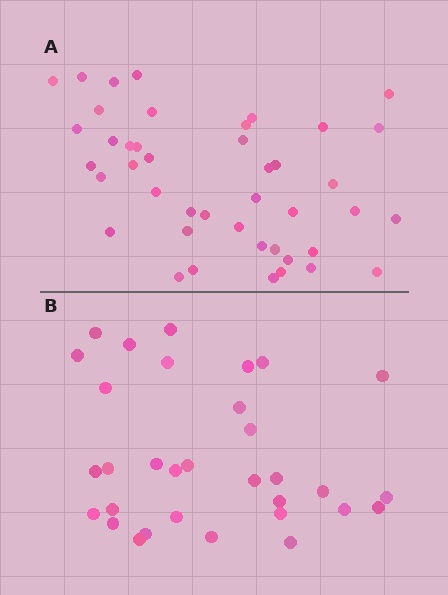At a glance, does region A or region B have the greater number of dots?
Region A (the top region) has more dots.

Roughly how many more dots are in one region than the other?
Region A has roughly 12 or so more dots than region B.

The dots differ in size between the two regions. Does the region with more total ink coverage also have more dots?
No. Region B has more total ink coverage because its dots are larger, but region A actually contains more individual dots. Total area can be misleading — the number of items is what matters here.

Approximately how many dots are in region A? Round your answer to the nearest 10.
About 40 dots. (The exact count is 43, which rounds to 40.)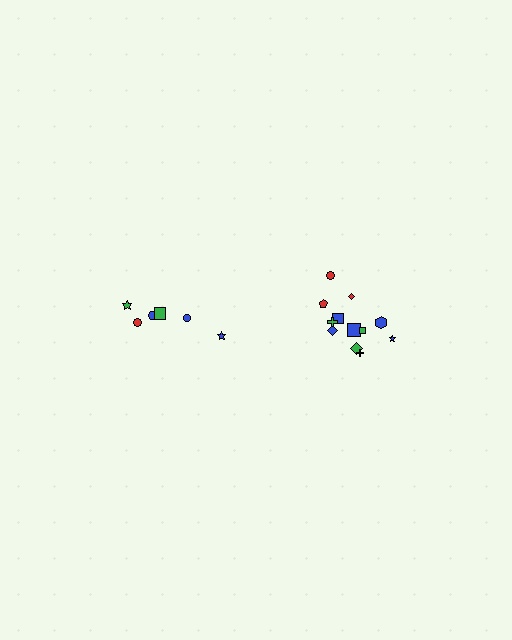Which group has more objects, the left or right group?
The right group.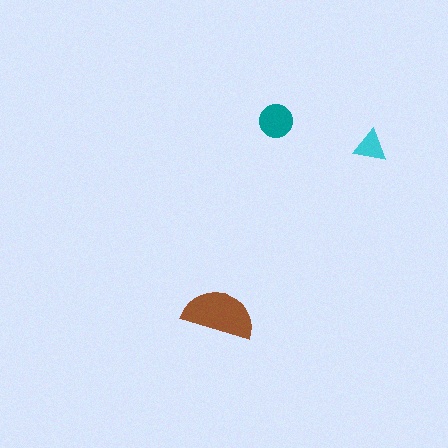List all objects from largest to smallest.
The brown semicircle, the teal circle, the cyan triangle.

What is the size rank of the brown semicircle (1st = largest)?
1st.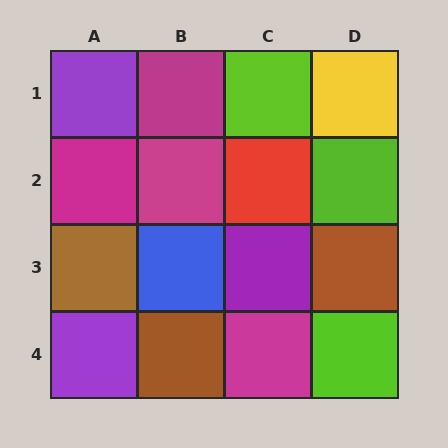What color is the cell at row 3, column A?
Brown.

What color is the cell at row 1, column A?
Purple.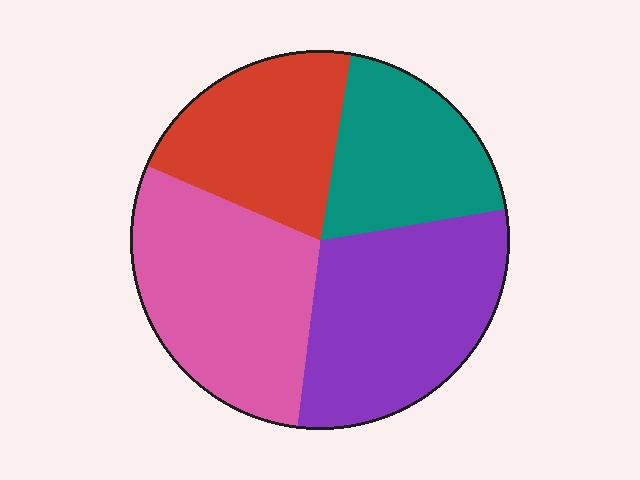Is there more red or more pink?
Pink.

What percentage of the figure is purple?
Purple takes up about one third (1/3) of the figure.